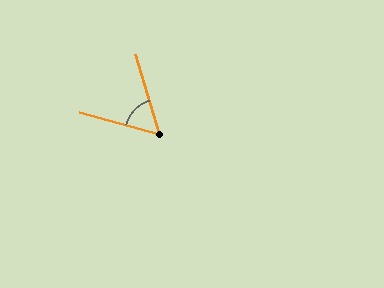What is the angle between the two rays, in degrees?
Approximately 58 degrees.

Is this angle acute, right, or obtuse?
It is acute.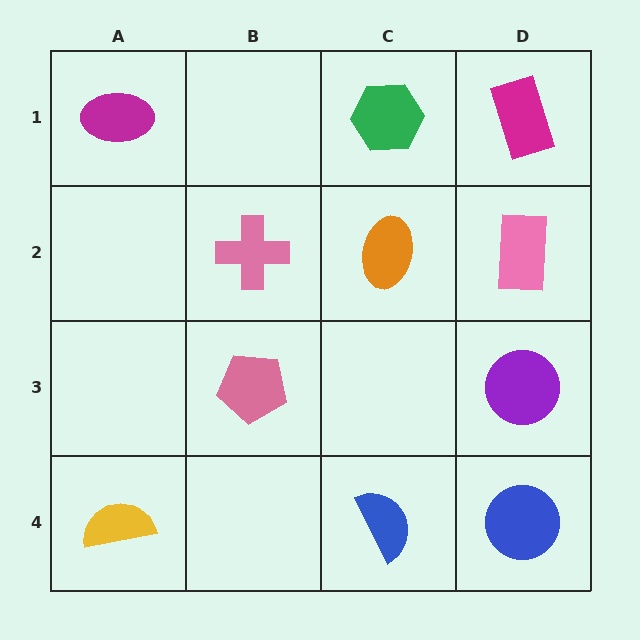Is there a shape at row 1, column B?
No, that cell is empty.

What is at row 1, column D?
A magenta rectangle.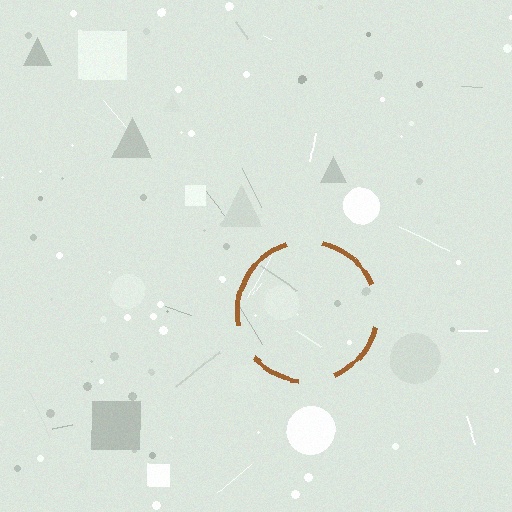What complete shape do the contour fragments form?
The contour fragments form a circle.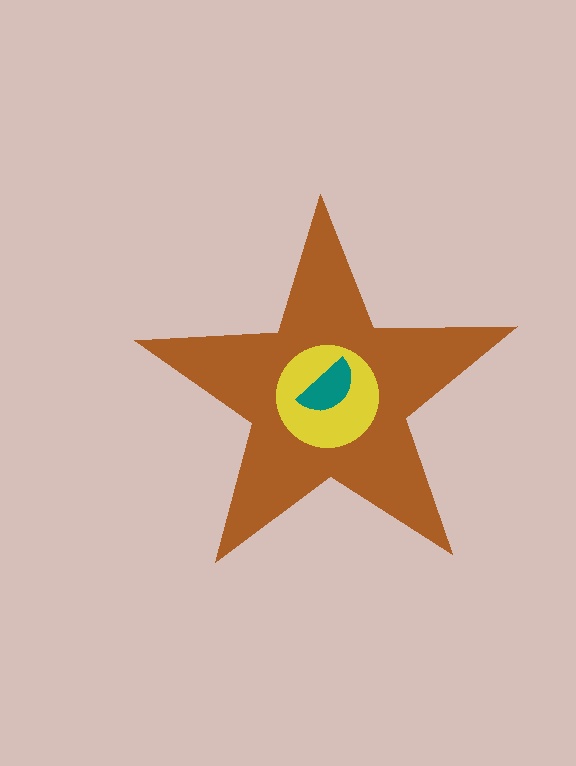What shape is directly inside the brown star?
The yellow circle.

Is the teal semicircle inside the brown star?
Yes.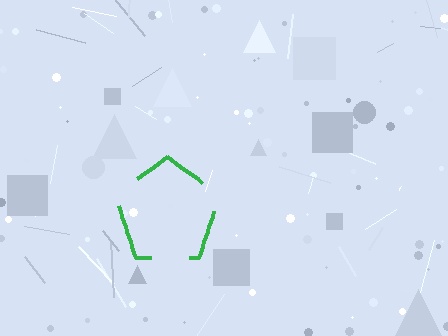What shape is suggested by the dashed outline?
The dashed outline suggests a pentagon.